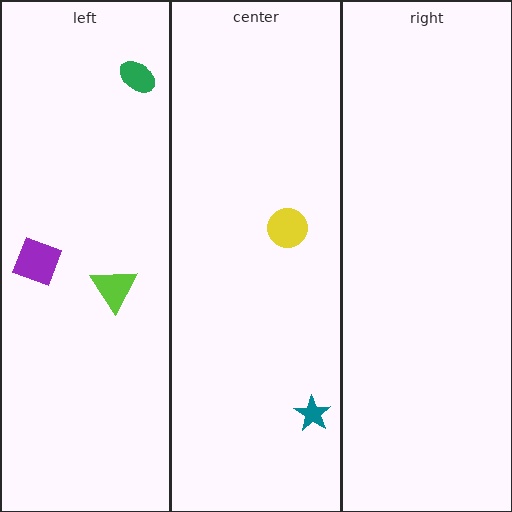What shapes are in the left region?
The lime triangle, the green ellipse, the purple diamond.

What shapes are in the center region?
The yellow circle, the teal star.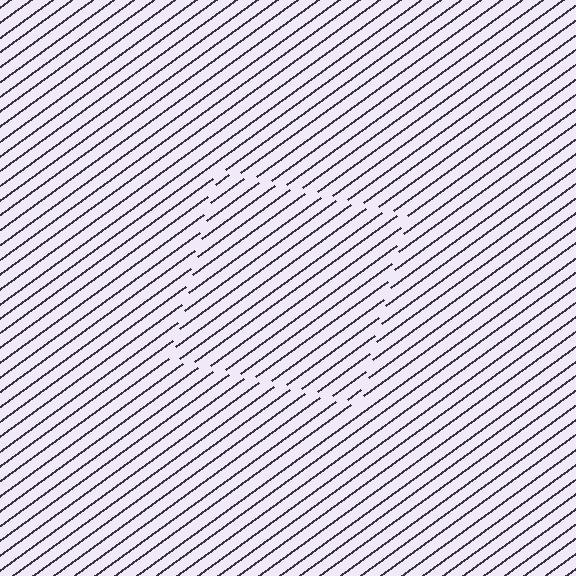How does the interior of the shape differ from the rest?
The interior of the shape contains the same grating, shifted by half a period — the contour is defined by the phase discontinuity where line-ends from the inner and outer gratings abut.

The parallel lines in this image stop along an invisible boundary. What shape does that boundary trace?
An illusory square. The interior of the shape contains the same grating, shifted by half a period — the contour is defined by the phase discontinuity where line-ends from the inner and outer gratings abut.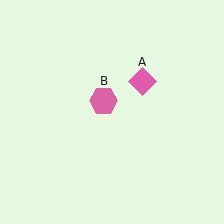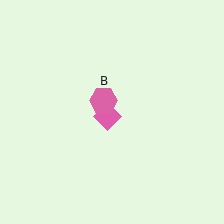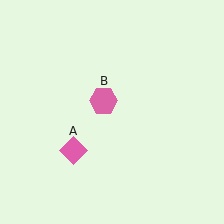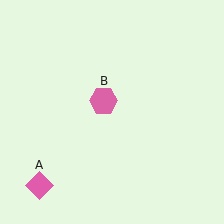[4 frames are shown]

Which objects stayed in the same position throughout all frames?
Pink hexagon (object B) remained stationary.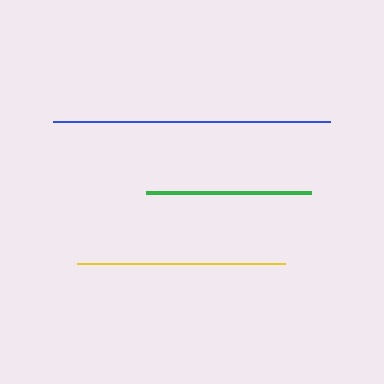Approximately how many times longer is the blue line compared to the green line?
The blue line is approximately 1.7 times the length of the green line.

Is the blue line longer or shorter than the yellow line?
The blue line is longer than the yellow line.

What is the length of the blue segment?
The blue segment is approximately 277 pixels long.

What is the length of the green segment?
The green segment is approximately 165 pixels long.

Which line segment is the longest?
The blue line is the longest at approximately 277 pixels.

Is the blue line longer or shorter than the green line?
The blue line is longer than the green line.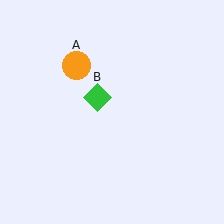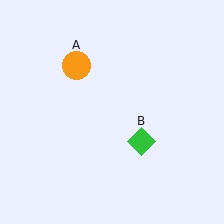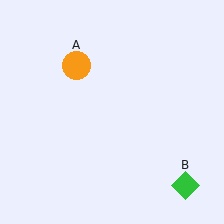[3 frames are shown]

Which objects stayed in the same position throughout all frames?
Orange circle (object A) remained stationary.